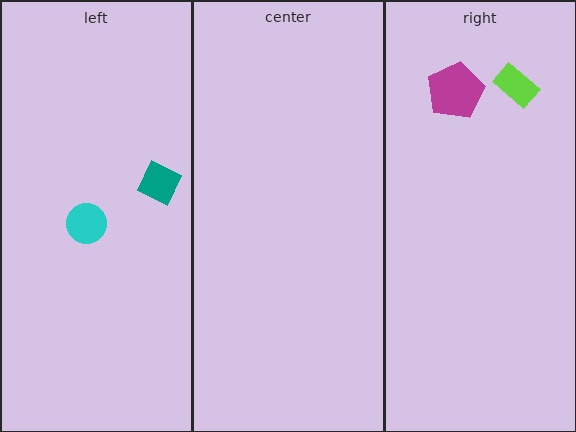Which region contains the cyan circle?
The left region.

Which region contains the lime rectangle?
The right region.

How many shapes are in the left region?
2.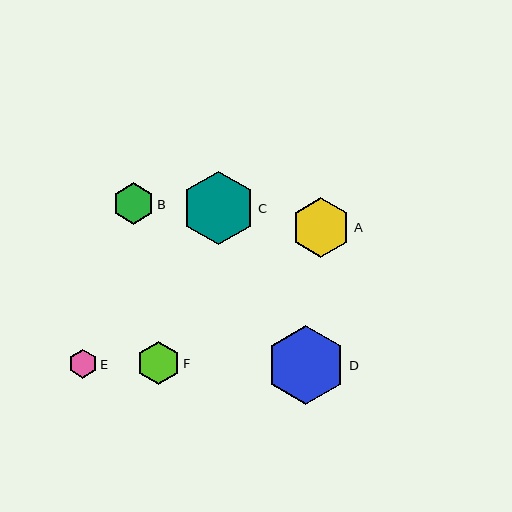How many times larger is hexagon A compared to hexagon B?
Hexagon A is approximately 1.4 times the size of hexagon B.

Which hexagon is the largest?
Hexagon D is the largest with a size of approximately 79 pixels.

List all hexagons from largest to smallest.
From largest to smallest: D, C, A, F, B, E.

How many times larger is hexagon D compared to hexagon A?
Hexagon D is approximately 1.3 times the size of hexagon A.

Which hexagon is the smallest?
Hexagon E is the smallest with a size of approximately 29 pixels.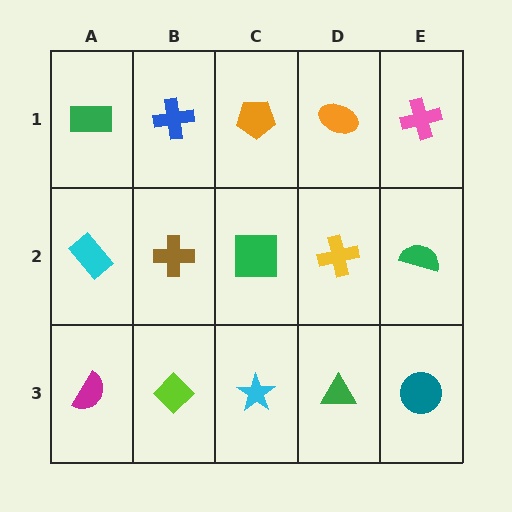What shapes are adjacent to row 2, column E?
A pink cross (row 1, column E), a teal circle (row 3, column E), a yellow cross (row 2, column D).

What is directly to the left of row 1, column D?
An orange pentagon.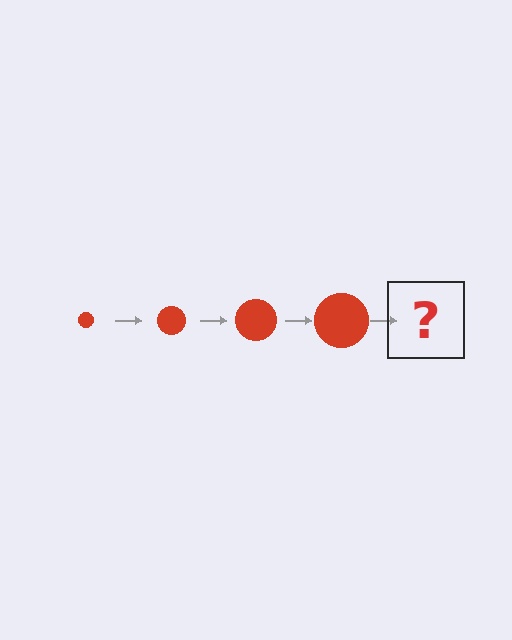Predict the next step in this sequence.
The next step is a red circle, larger than the previous one.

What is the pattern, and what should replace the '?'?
The pattern is that the circle gets progressively larger each step. The '?' should be a red circle, larger than the previous one.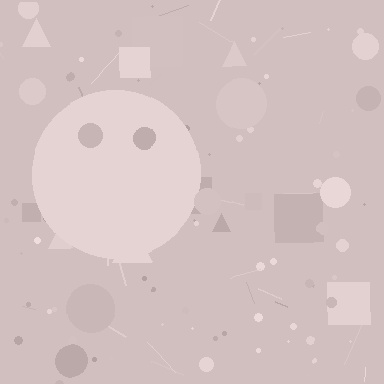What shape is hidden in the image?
A circle is hidden in the image.